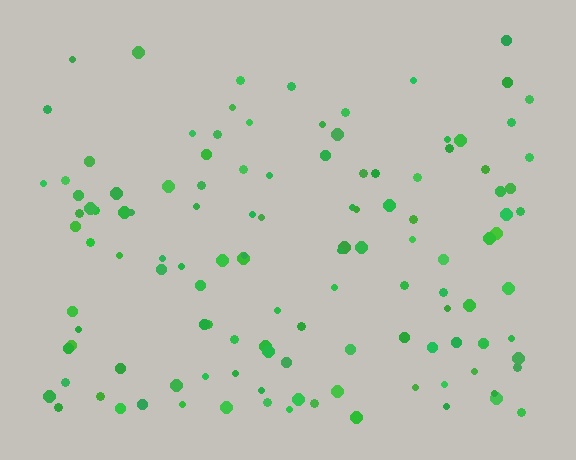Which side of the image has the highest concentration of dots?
The bottom.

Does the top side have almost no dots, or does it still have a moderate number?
Still a moderate number, just noticeably fewer than the bottom.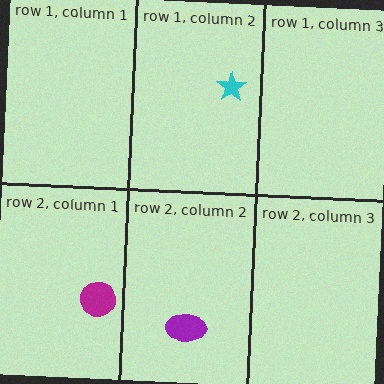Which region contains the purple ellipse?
The row 2, column 2 region.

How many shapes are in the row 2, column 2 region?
1.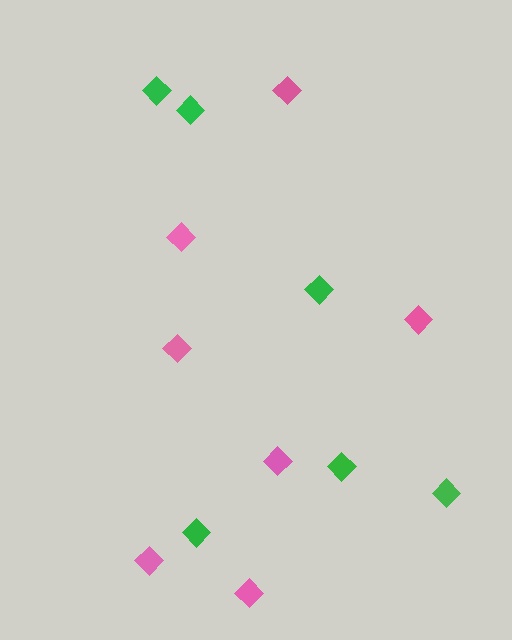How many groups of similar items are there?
There are 2 groups: one group of pink diamonds (7) and one group of green diamonds (6).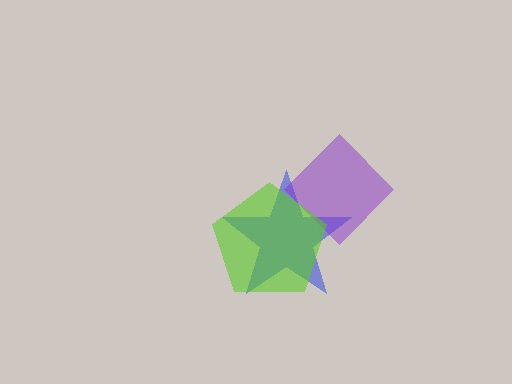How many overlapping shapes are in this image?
There are 3 overlapping shapes in the image.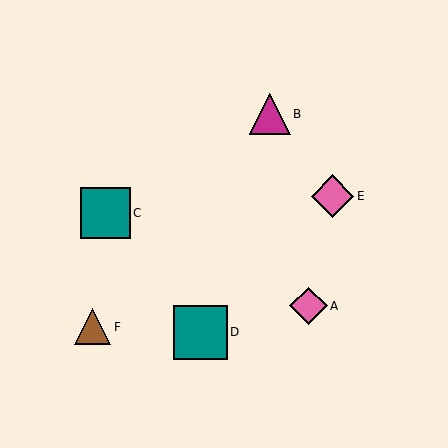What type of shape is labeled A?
Shape A is a pink diamond.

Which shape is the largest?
The teal square (labeled D) is the largest.